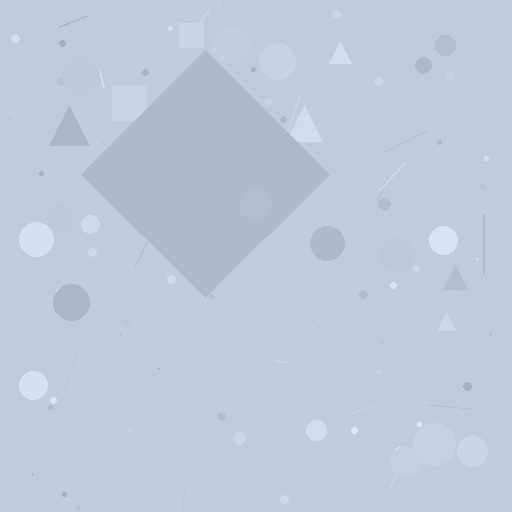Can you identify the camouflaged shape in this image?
The camouflaged shape is a diamond.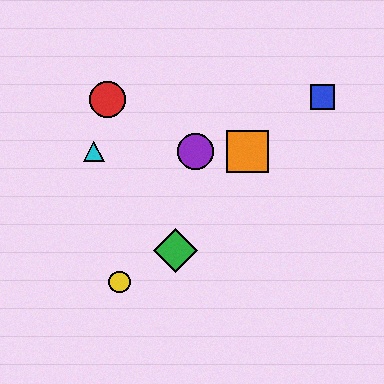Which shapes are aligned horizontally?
The purple circle, the orange square, the cyan triangle are aligned horizontally.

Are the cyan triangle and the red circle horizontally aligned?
No, the cyan triangle is at y≈152 and the red circle is at y≈100.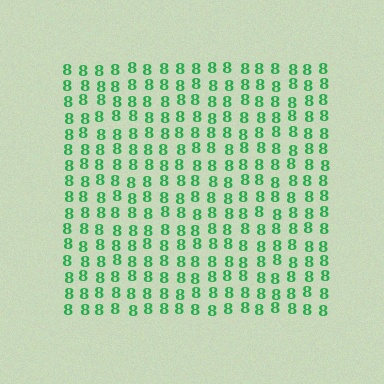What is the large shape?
The large shape is a square.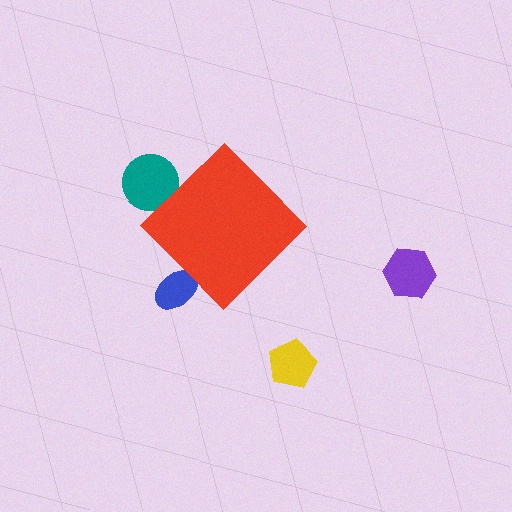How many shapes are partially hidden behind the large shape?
2 shapes are partially hidden.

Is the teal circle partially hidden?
Yes, the teal circle is partially hidden behind the red diamond.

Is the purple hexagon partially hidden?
No, the purple hexagon is fully visible.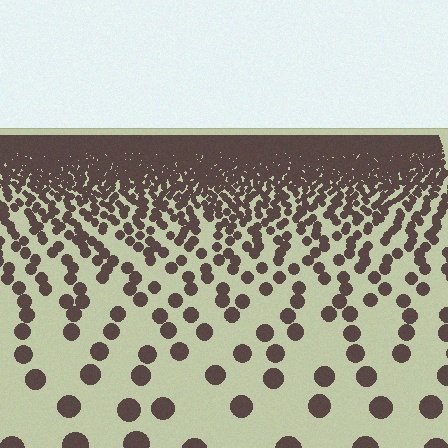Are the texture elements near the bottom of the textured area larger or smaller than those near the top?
Larger. Near the bottom, elements are closer to the viewer and appear at a bigger on-screen size.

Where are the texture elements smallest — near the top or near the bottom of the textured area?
Near the top.